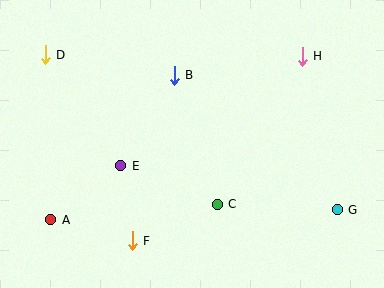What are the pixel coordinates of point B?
Point B is at (174, 75).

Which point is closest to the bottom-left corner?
Point A is closest to the bottom-left corner.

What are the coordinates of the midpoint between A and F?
The midpoint between A and F is at (91, 230).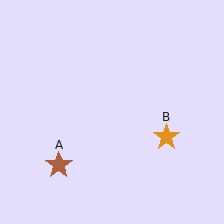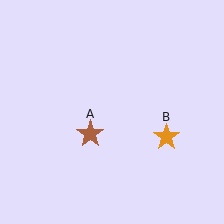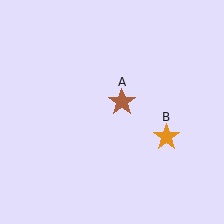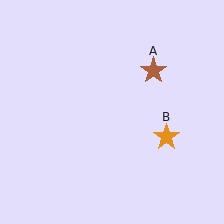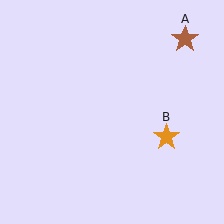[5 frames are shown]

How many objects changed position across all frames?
1 object changed position: brown star (object A).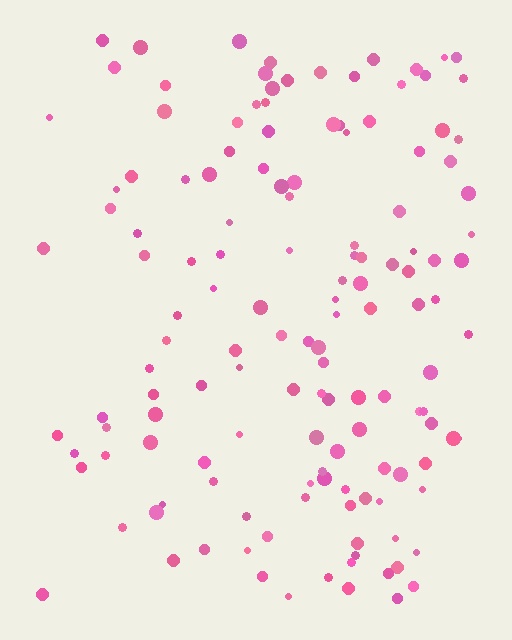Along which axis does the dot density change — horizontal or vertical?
Horizontal.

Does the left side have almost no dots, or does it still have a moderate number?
Still a moderate number, just noticeably fewer than the right.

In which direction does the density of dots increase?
From left to right, with the right side densest.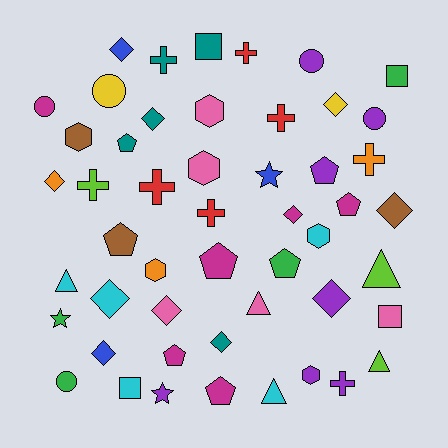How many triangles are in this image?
There are 5 triangles.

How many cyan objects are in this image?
There are 5 cyan objects.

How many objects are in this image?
There are 50 objects.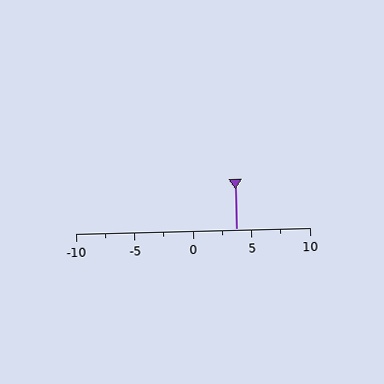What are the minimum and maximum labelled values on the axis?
The axis runs from -10 to 10.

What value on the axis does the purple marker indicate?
The marker indicates approximately 3.8.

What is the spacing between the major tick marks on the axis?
The major ticks are spaced 5 apart.